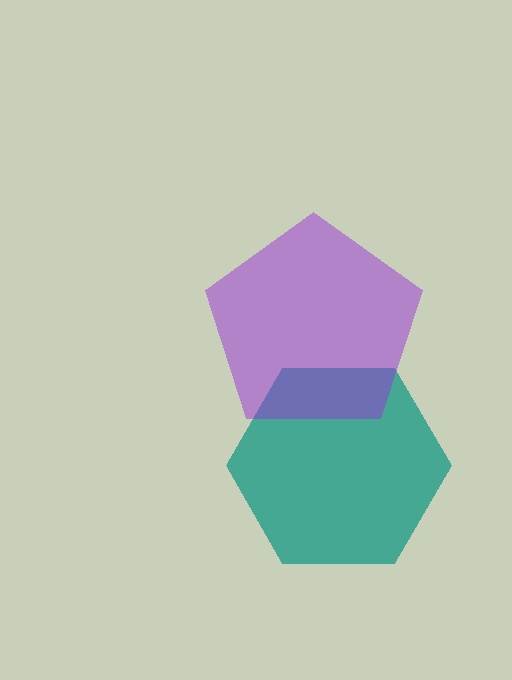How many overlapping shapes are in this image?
There are 2 overlapping shapes in the image.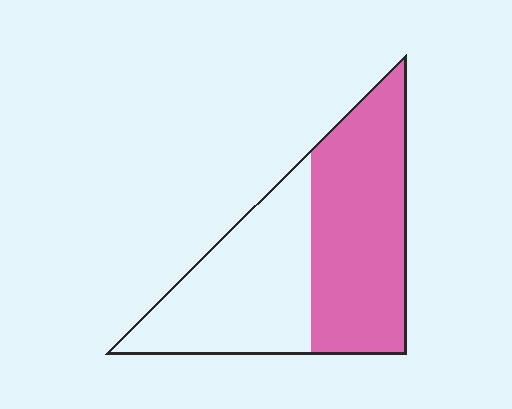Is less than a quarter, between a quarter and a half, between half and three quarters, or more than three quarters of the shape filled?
Between half and three quarters.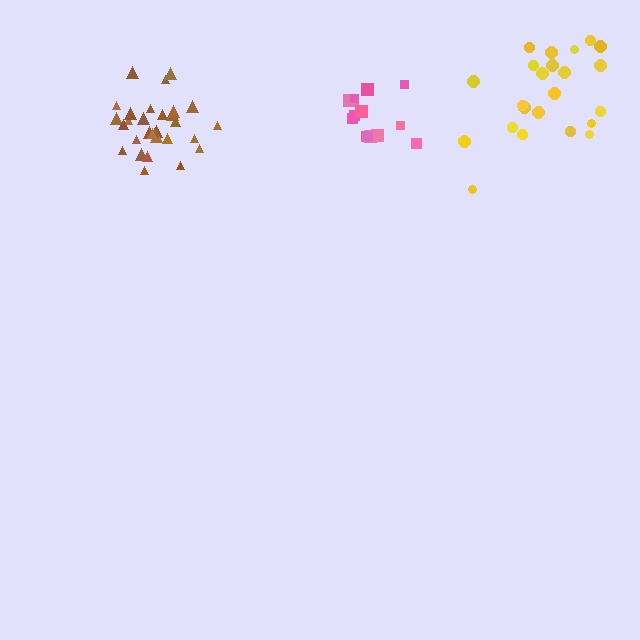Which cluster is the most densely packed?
Brown.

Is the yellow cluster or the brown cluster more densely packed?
Brown.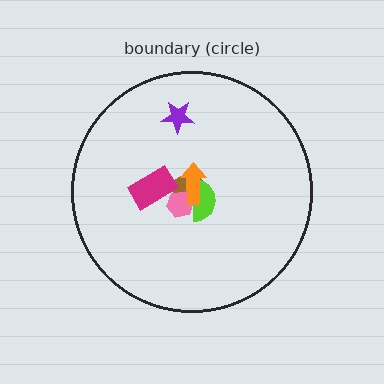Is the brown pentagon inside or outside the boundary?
Inside.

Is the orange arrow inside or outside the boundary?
Inside.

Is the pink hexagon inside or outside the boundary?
Inside.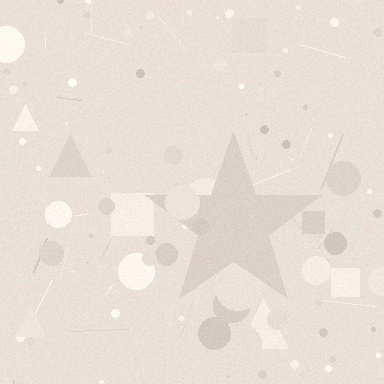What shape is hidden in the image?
A star is hidden in the image.